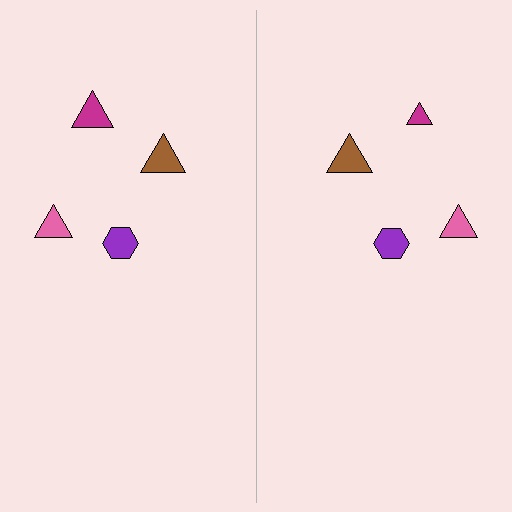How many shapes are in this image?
There are 8 shapes in this image.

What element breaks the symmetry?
The magenta triangle on the right side has a different size than its mirror counterpart.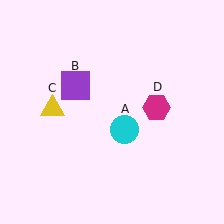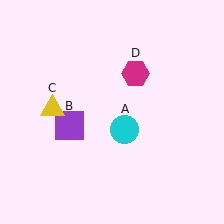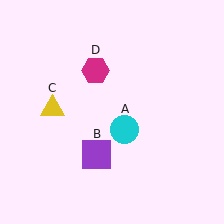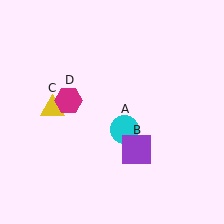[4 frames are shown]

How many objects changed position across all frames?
2 objects changed position: purple square (object B), magenta hexagon (object D).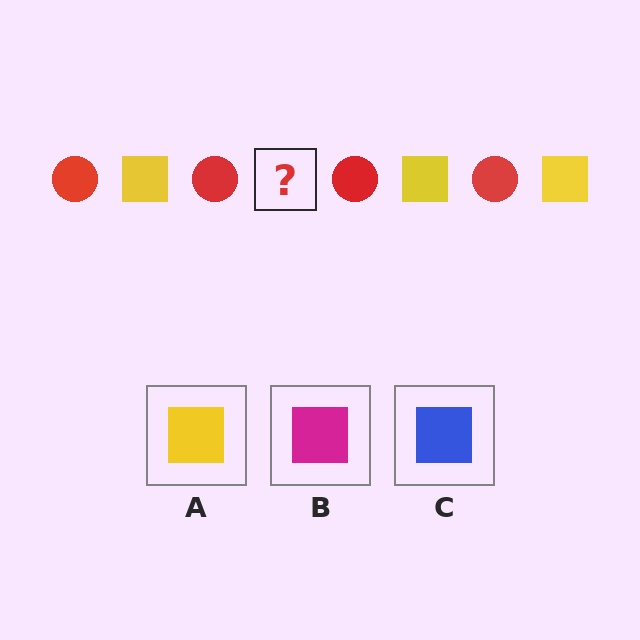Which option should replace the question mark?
Option A.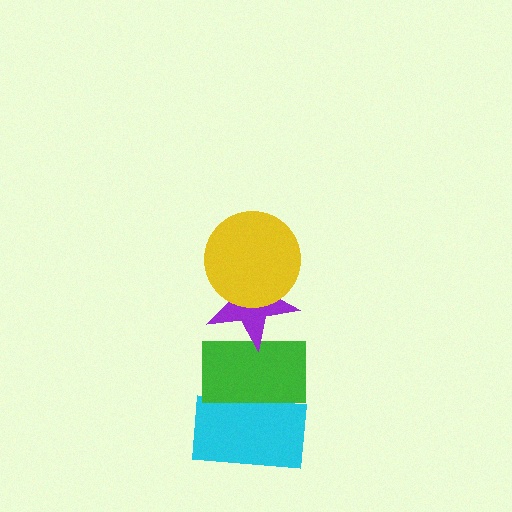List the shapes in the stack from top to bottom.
From top to bottom: the yellow circle, the purple star, the green rectangle, the cyan rectangle.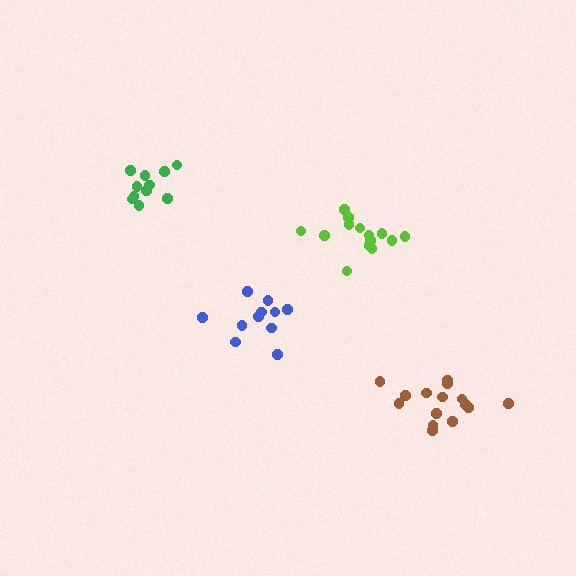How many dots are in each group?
Group 1: 11 dots, Group 2: 14 dots, Group 3: 11 dots, Group 4: 16 dots (52 total).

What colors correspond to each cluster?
The clusters are colored: blue, lime, green, brown.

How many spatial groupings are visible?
There are 4 spatial groupings.